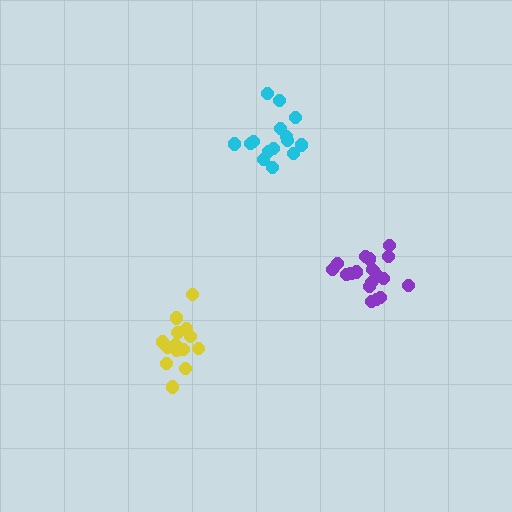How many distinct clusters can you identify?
There are 3 distinct clusters.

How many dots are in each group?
Group 1: 16 dots, Group 2: 15 dots, Group 3: 19 dots (50 total).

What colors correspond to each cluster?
The clusters are colored: yellow, cyan, purple.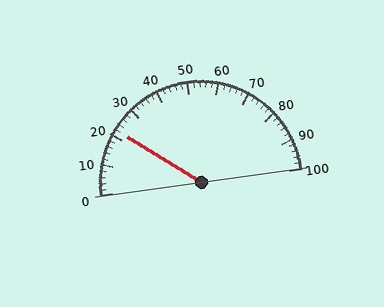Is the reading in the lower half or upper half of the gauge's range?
The reading is in the lower half of the range (0 to 100).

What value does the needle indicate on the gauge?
The needle indicates approximately 22.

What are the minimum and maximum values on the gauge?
The gauge ranges from 0 to 100.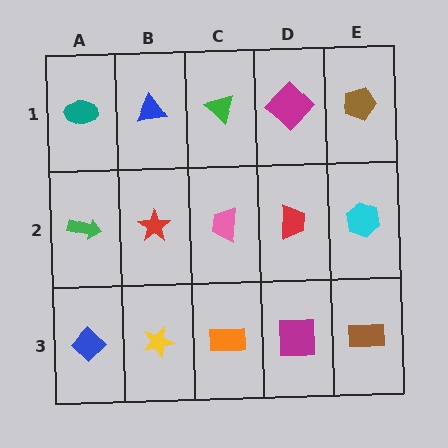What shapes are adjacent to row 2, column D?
A magenta diamond (row 1, column D), a magenta square (row 3, column D), a pink trapezoid (row 2, column C), a cyan hexagon (row 2, column E).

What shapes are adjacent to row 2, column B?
A blue triangle (row 1, column B), a yellow star (row 3, column B), a green arrow (row 2, column A), a pink trapezoid (row 2, column C).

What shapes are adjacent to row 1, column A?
A green arrow (row 2, column A), a blue triangle (row 1, column B).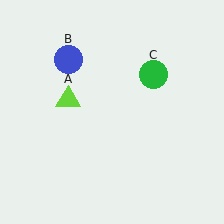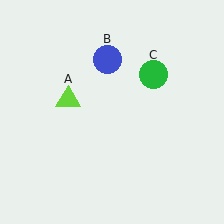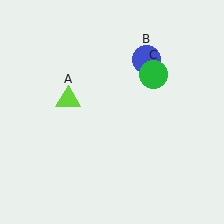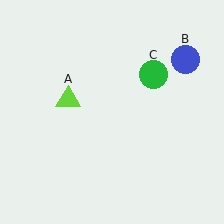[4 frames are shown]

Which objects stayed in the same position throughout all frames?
Lime triangle (object A) and green circle (object C) remained stationary.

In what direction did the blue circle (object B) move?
The blue circle (object B) moved right.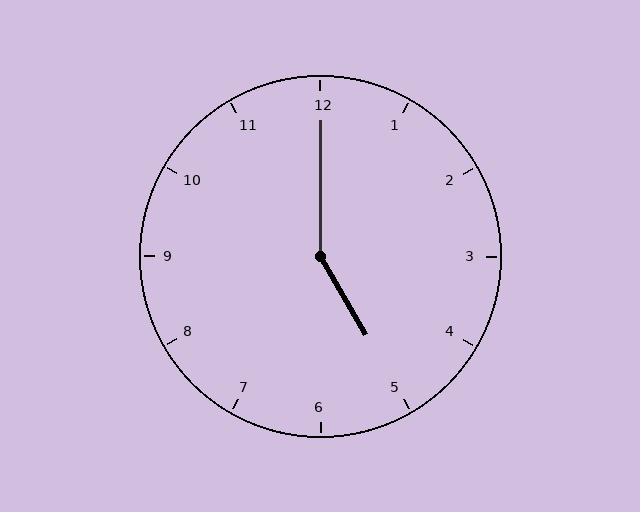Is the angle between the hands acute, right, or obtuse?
It is obtuse.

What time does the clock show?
5:00.